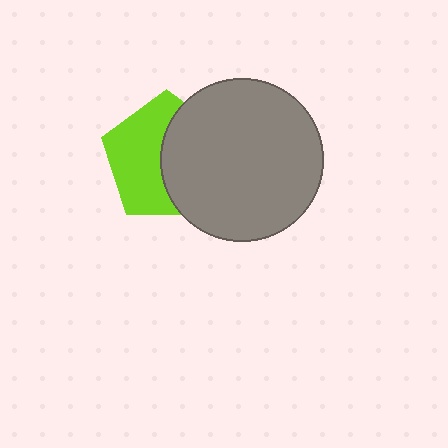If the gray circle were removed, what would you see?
You would see the complete lime pentagon.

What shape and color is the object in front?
The object in front is a gray circle.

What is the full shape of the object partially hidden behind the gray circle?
The partially hidden object is a lime pentagon.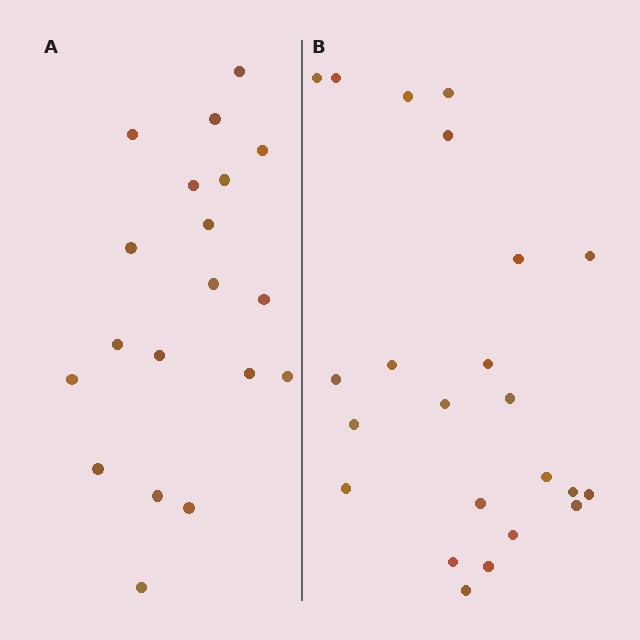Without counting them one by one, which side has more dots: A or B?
Region B (the right region) has more dots.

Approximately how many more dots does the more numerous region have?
Region B has about 4 more dots than region A.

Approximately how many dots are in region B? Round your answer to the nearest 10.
About 20 dots. (The exact count is 23, which rounds to 20.)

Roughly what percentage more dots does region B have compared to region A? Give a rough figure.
About 20% more.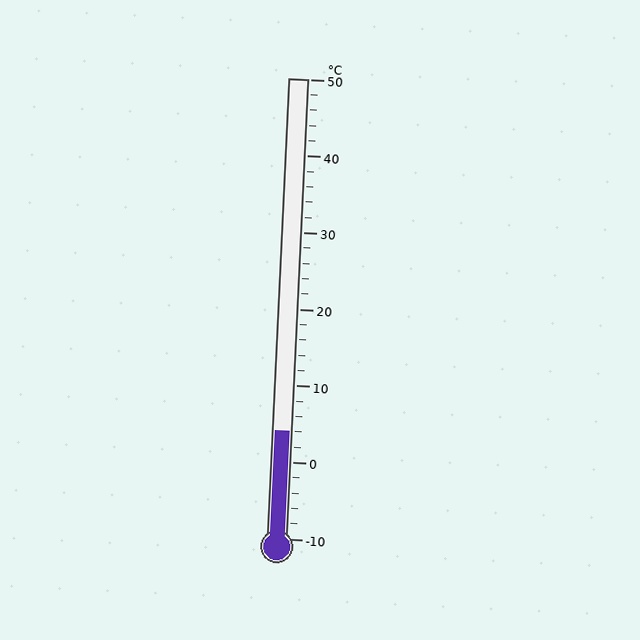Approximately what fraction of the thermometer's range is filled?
The thermometer is filled to approximately 25% of its range.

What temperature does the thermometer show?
The thermometer shows approximately 4°C.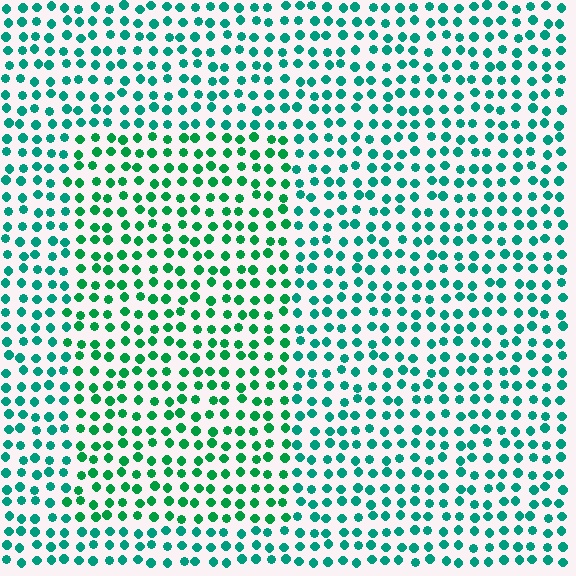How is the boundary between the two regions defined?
The boundary is defined purely by a slight shift in hue (about 25 degrees). Spacing, size, and orientation are identical on both sides.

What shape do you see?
I see a rectangle.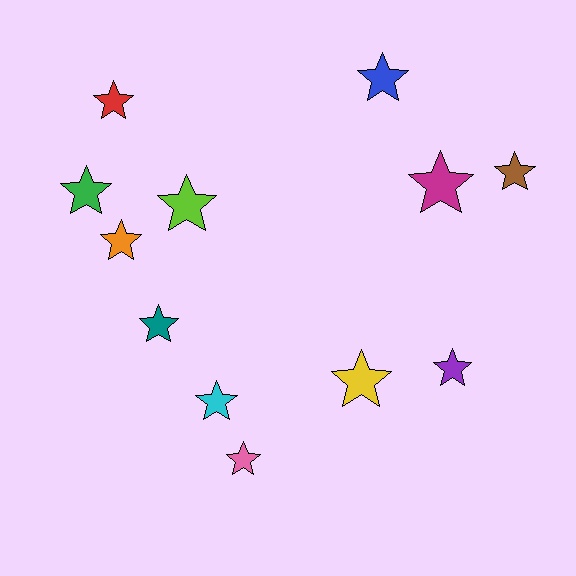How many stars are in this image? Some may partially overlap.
There are 12 stars.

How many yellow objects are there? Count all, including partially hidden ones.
There is 1 yellow object.